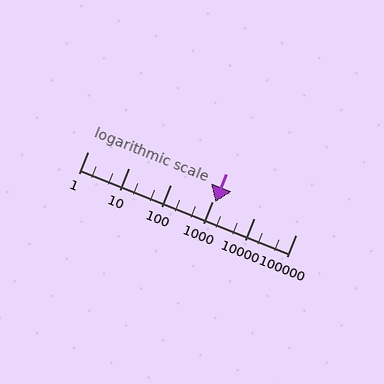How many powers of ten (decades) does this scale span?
The scale spans 5 decades, from 1 to 100000.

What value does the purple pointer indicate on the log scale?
The pointer indicates approximately 1200.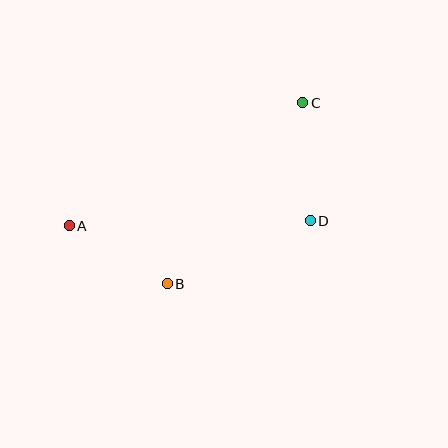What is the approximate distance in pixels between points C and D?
The distance between C and D is approximately 118 pixels.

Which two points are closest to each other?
Points A and B are closest to each other.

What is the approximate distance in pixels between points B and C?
The distance between B and C is approximately 226 pixels.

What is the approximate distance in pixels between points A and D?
The distance between A and D is approximately 241 pixels.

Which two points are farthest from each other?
Points A and C are farthest from each other.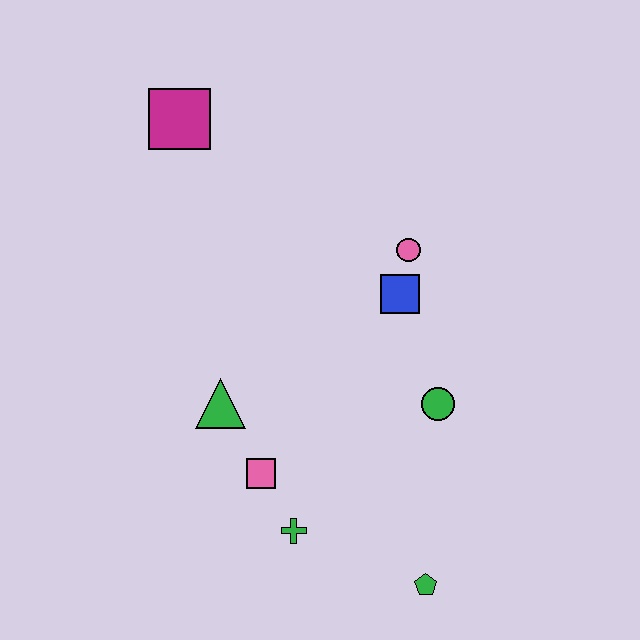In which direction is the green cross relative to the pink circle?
The green cross is below the pink circle.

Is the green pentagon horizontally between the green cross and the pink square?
No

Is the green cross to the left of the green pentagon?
Yes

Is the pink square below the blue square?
Yes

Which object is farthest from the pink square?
The magenta square is farthest from the pink square.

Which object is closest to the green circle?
The blue square is closest to the green circle.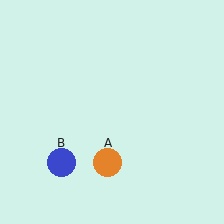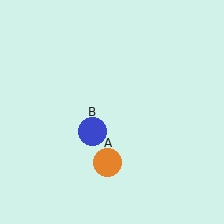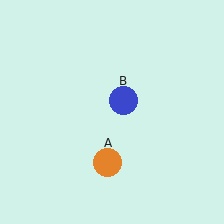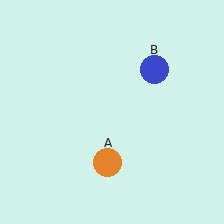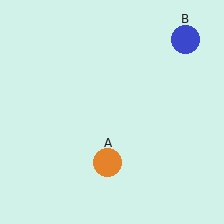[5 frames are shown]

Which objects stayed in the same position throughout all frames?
Orange circle (object A) remained stationary.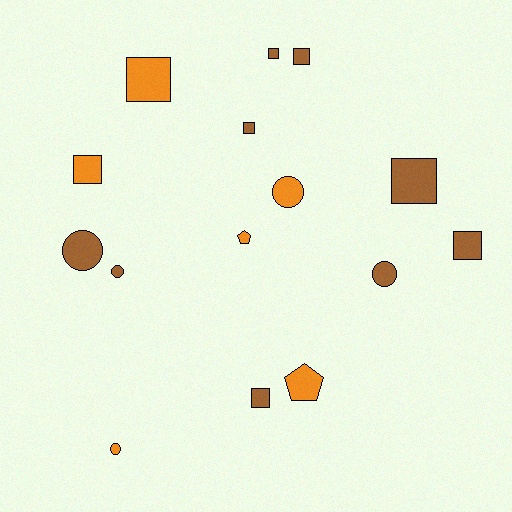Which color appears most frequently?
Brown, with 9 objects.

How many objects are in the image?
There are 15 objects.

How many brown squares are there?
There are 6 brown squares.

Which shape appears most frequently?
Square, with 8 objects.